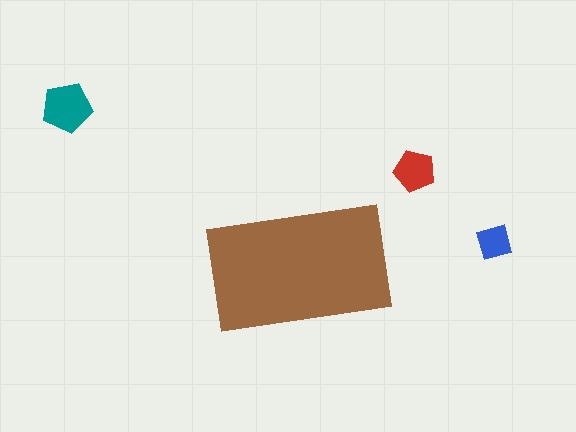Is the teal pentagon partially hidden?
No, the teal pentagon is fully visible.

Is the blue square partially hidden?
No, the blue square is fully visible.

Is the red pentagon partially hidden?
No, the red pentagon is fully visible.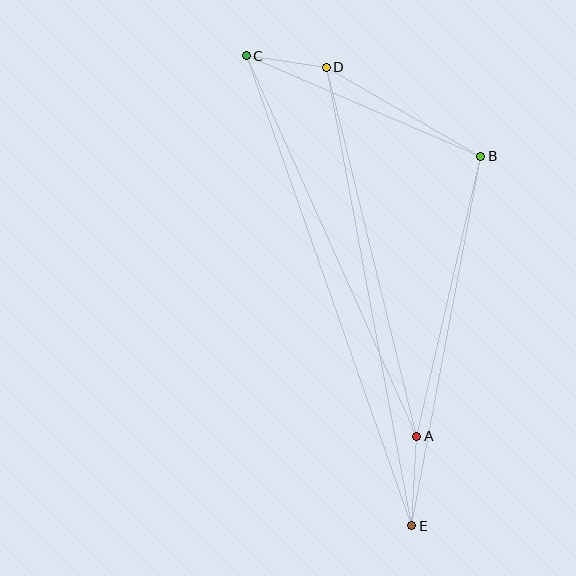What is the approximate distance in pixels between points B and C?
The distance between B and C is approximately 255 pixels.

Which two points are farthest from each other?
Points C and E are farthest from each other.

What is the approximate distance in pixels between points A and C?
The distance between A and C is approximately 417 pixels.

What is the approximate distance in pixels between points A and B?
The distance between A and B is approximately 288 pixels.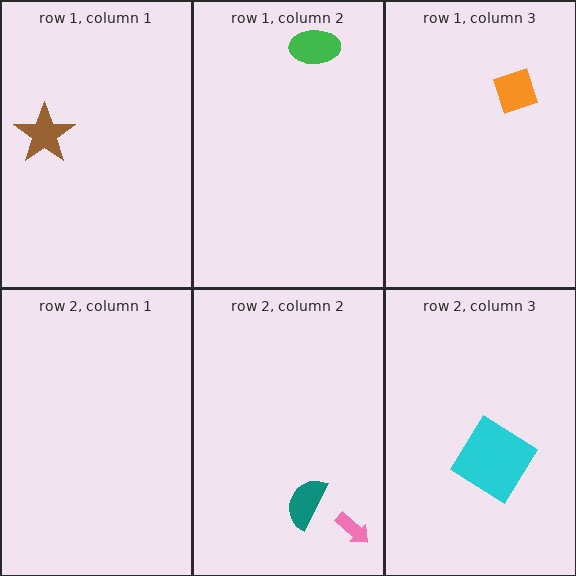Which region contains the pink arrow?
The row 2, column 2 region.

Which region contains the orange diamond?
The row 1, column 3 region.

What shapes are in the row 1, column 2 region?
The green ellipse.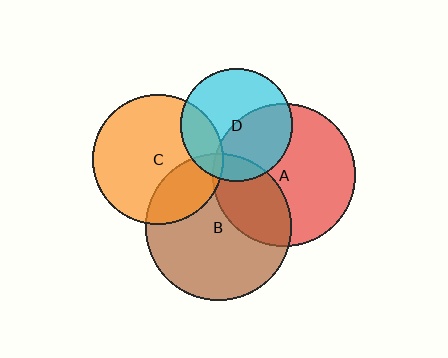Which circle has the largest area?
Circle B (brown).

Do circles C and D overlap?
Yes.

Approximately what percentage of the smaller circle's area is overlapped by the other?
Approximately 20%.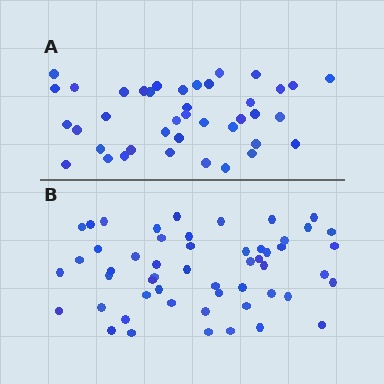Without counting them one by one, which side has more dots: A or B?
Region B (the bottom region) has more dots.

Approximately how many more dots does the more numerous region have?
Region B has approximately 15 more dots than region A.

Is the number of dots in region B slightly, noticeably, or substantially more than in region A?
Region B has noticeably more, but not dramatically so. The ratio is roughly 1.3 to 1.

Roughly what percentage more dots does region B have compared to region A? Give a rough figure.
About 30% more.